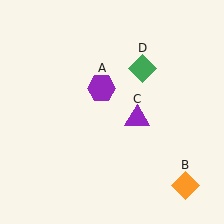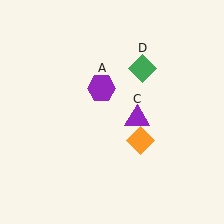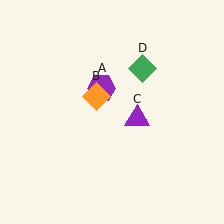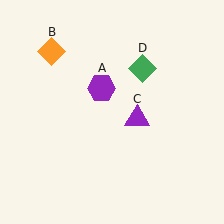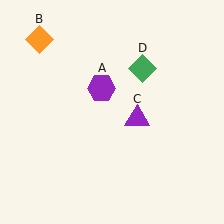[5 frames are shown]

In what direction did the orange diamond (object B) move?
The orange diamond (object B) moved up and to the left.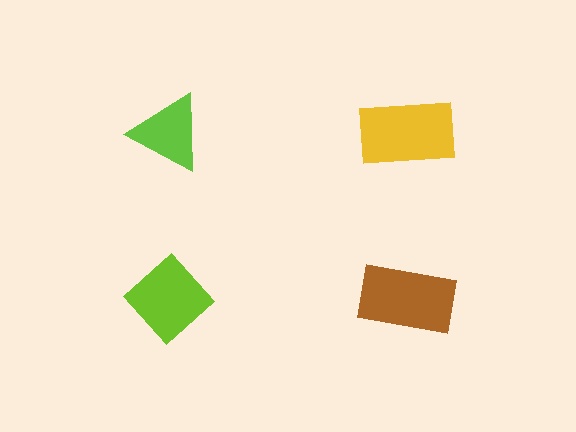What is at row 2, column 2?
A brown rectangle.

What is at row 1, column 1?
A lime triangle.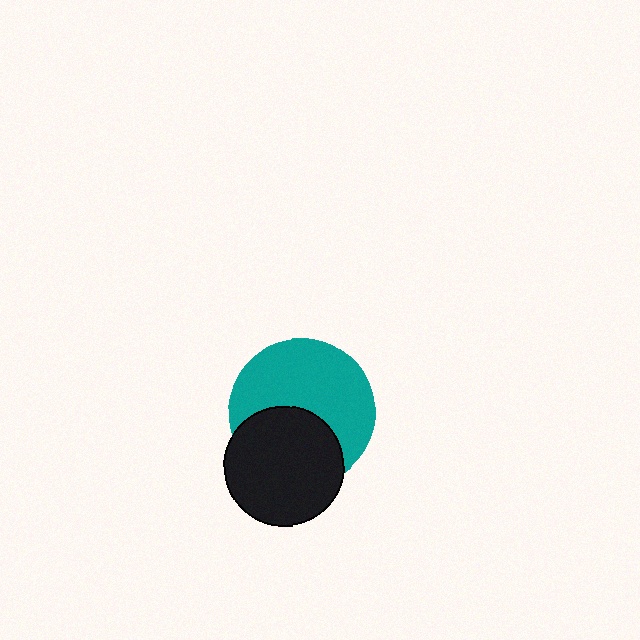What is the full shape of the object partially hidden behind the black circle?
The partially hidden object is a teal circle.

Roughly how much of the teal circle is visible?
About half of it is visible (roughly 61%).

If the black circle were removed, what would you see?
You would see the complete teal circle.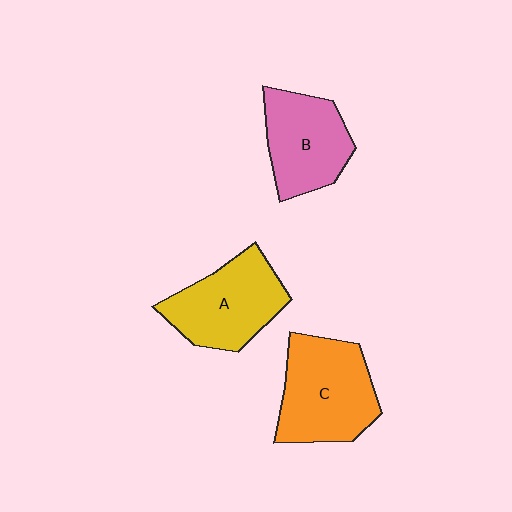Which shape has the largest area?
Shape C (orange).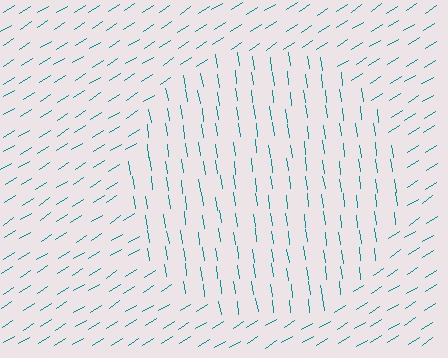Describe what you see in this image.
The image is filled with small teal line segments. A circle region in the image has lines oriented differently from the surrounding lines, creating a visible texture boundary.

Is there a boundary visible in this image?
Yes, there is a texture boundary formed by a change in line orientation.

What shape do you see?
I see a circle.